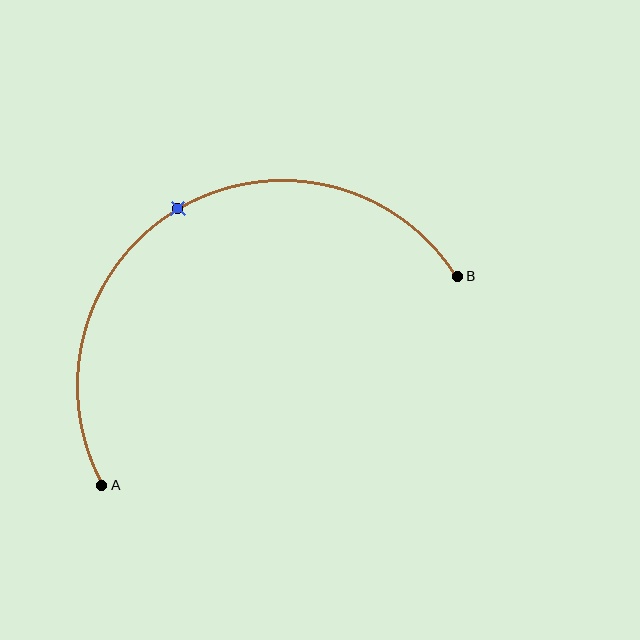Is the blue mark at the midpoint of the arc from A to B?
Yes. The blue mark lies on the arc at equal arc-length from both A and B — it is the arc midpoint.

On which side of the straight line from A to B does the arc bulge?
The arc bulges above the straight line connecting A and B.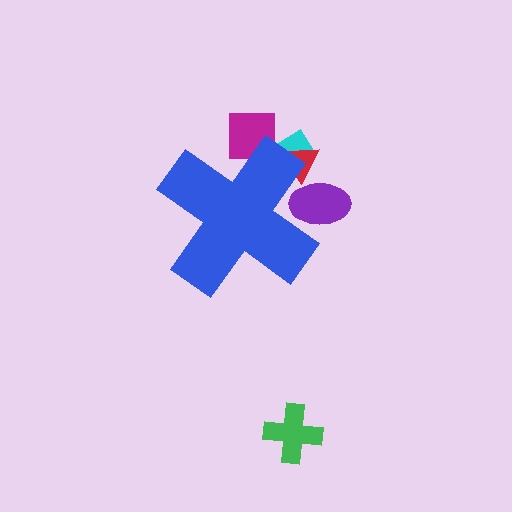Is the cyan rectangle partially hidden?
Yes, the cyan rectangle is partially hidden behind the blue cross.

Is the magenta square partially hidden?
Yes, the magenta square is partially hidden behind the blue cross.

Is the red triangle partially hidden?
Yes, the red triangle is partially hidden behind the blue cross.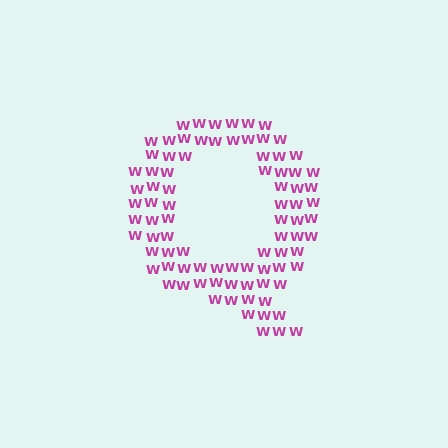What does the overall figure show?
The overall figure shows the letter Q.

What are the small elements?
The small elements are letter W's.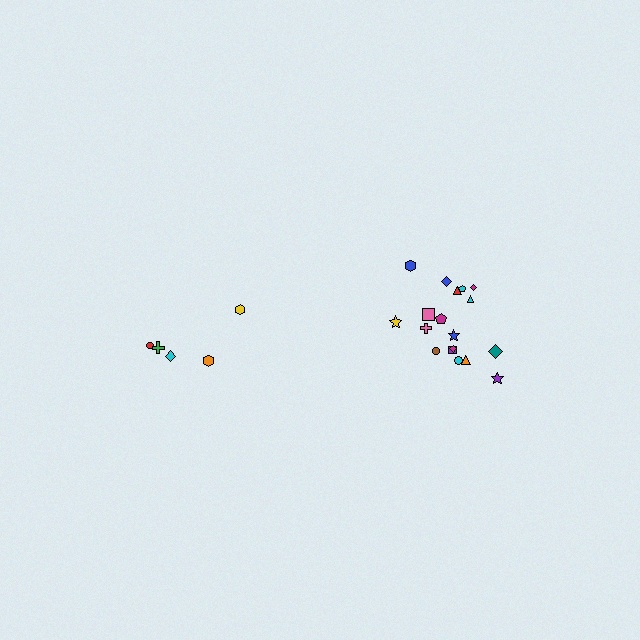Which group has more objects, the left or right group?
The right group.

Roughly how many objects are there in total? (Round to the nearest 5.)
Roughly 25 objects in total.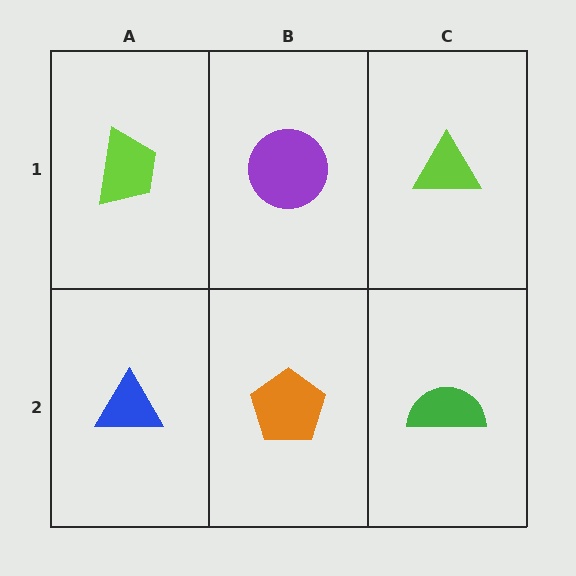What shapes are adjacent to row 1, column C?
A green semicircle (row 2, column C), a purple circle (row 1, column B).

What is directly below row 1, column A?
A blue triangle.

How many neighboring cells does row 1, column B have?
3.